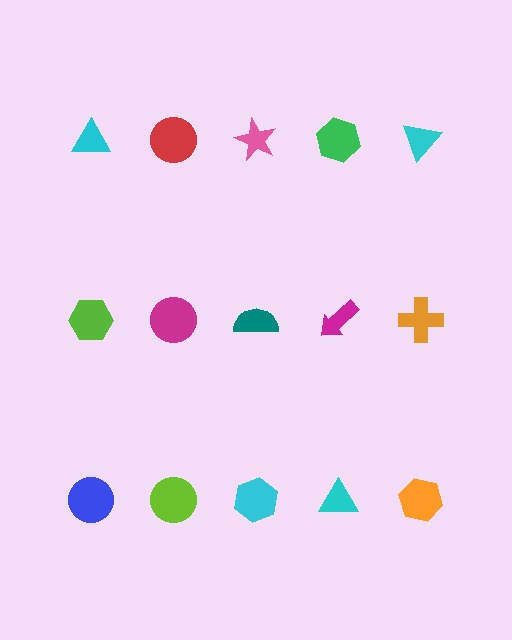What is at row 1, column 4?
A green hexagon.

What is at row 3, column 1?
A blue circle.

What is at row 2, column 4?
A magenta arrow.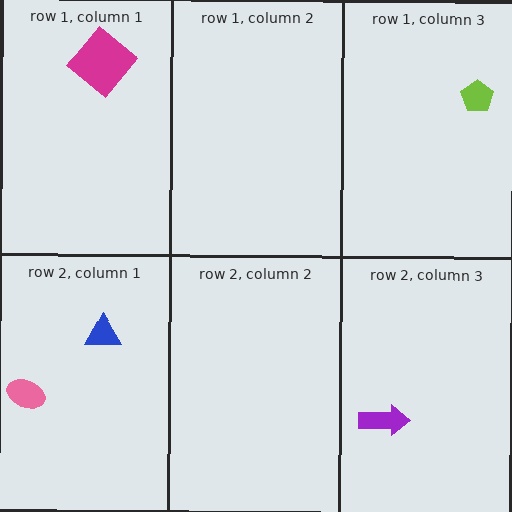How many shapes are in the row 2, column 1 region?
2.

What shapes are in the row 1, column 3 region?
The lime pentagon.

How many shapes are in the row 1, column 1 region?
1.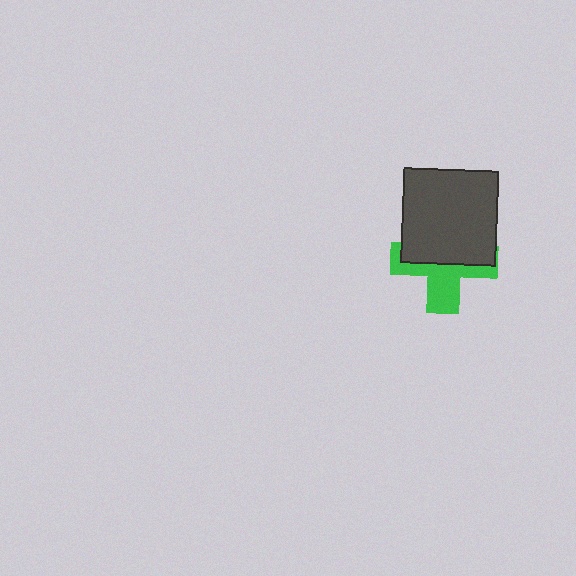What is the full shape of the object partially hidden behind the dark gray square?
The partially hidden object is a green cross.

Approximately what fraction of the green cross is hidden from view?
Roughly 55% of the green cross is hidden behind the dark gray square.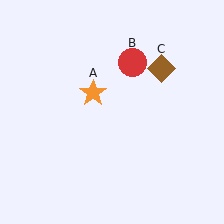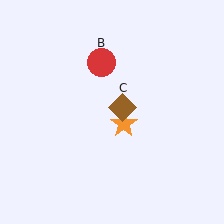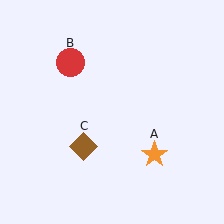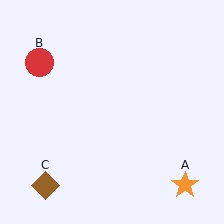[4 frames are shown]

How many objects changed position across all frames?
3 objects changed position: orange star (object A), red circle (object B), brown diamond (object C).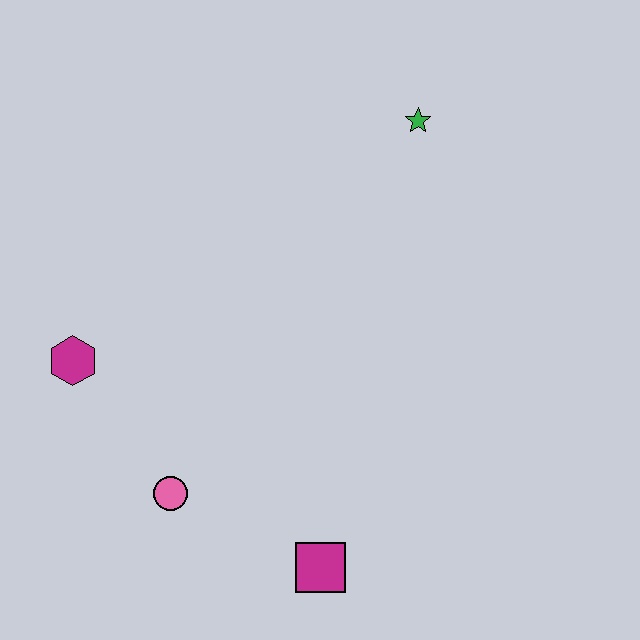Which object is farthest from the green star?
The magenta square is farthest from the green star.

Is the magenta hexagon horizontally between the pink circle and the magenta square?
No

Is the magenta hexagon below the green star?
Yes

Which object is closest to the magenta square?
The pink circle is closest to the magenta square.